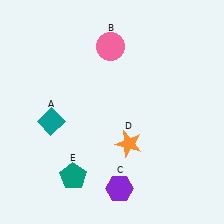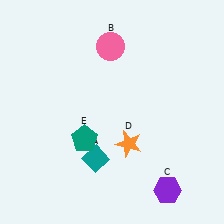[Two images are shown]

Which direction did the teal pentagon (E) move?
The teal pentagon (E) moved up.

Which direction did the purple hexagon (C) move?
The purple hexagon (C) moved right.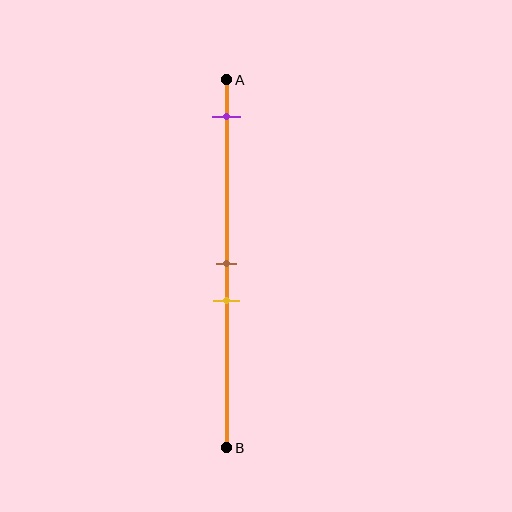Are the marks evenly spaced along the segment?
No, the marks are not evenly spaced.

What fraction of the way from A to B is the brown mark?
The brown mark is approximately 50% (0.5) of the way from A to B.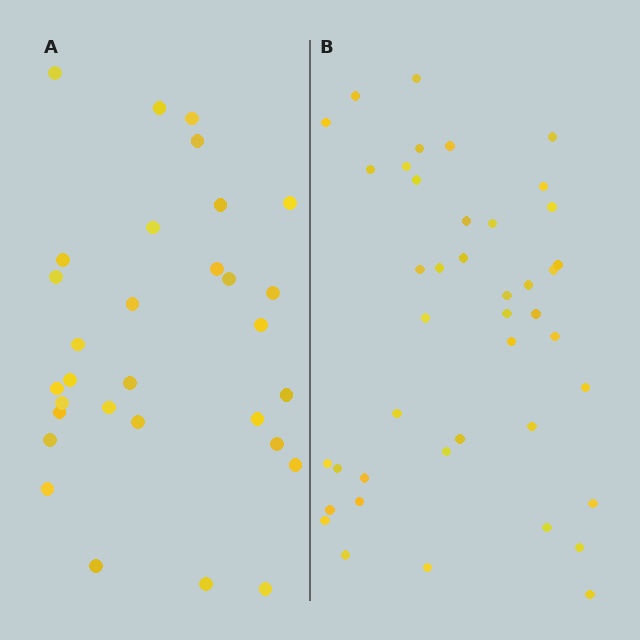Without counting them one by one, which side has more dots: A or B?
Region B (the right region) has more dots.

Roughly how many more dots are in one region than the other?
Region B has roughly 12 or so more dots than region A.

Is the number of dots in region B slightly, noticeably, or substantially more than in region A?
Region B has noticeably more, but not dramatically so. The ratio is roughly 1.4 to 1.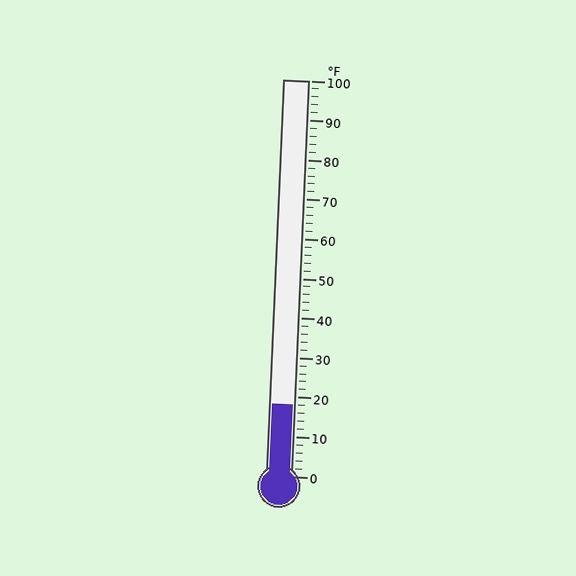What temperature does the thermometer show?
The thermometer shows approximately 18°F.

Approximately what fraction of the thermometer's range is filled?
The thermometer is filled to approximately 20% of its range.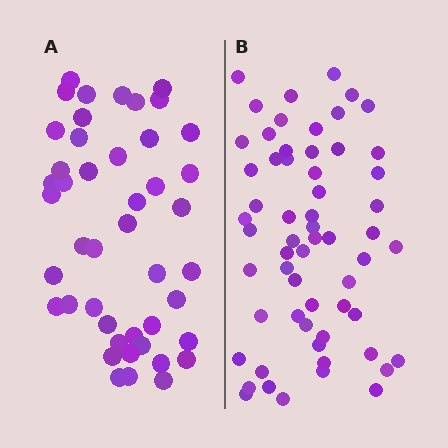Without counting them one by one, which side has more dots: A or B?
Region B (the right region) has more dots.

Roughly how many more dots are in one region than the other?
Region B has approximately 15 more dots than region A.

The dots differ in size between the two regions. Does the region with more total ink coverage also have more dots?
No. Region A has more total ink coverage because its dots are larger, but region B actually contains more individual dots. Total area can be misleading — the number of items is what matters here.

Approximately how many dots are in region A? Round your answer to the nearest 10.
About 40 dots. (The exact count is 45, which rounds to 40.)